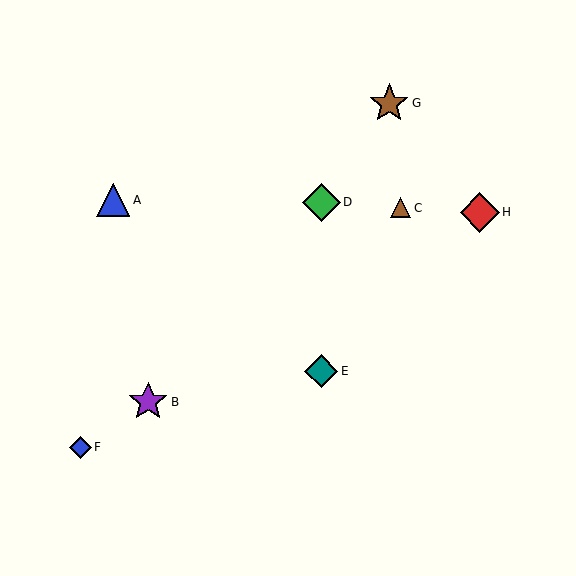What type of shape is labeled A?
Shape A is a blue triangle.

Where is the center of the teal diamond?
The center of the teal diamond is at (321, 371).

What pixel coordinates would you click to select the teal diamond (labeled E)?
Click at (321, 371) to select the teal diamond E.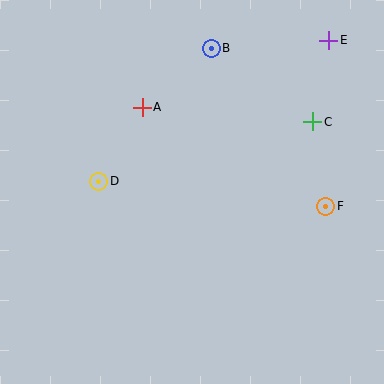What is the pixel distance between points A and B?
The distance between A and B is 91 pixels.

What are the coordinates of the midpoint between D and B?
The midpoint between D and B is at (155, 115).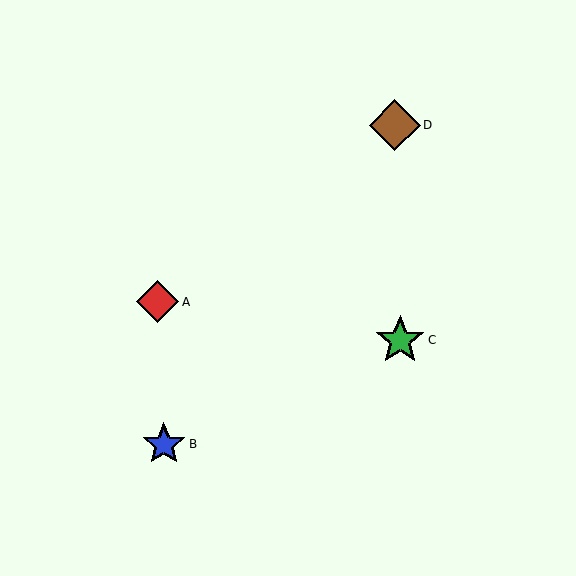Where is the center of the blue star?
The center of the blue star is at (164, 444).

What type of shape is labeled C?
Shape C is a green star.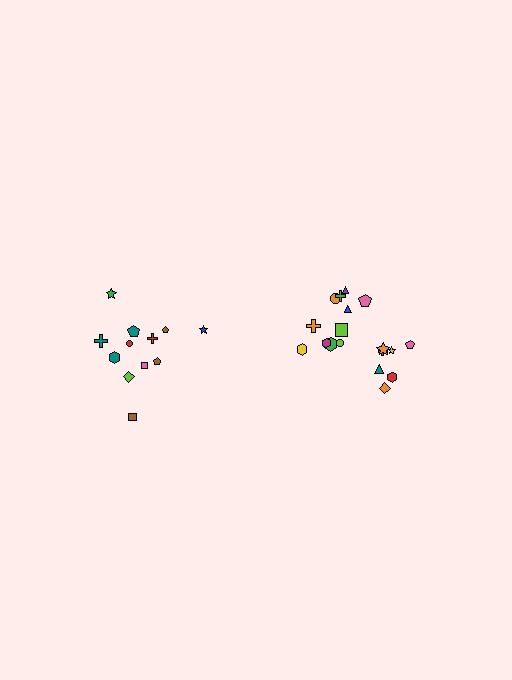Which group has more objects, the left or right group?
The right group.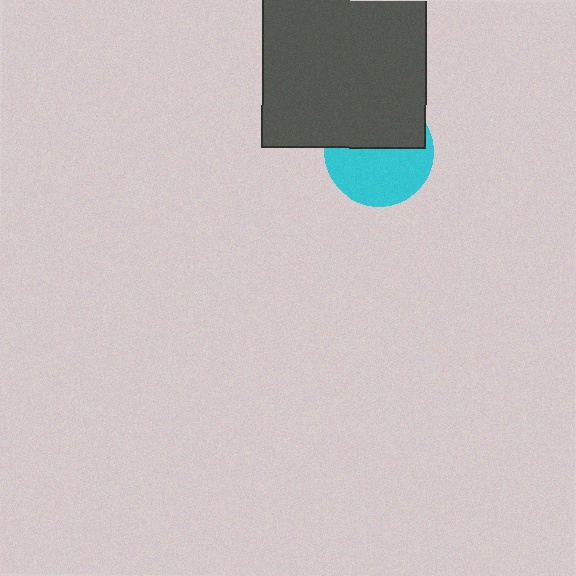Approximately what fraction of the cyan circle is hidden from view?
Roughly 45% of the cyan circle is hidden behind the dark gray square.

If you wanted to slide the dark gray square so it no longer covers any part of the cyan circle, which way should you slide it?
Slide it up — that is the most direct way to separate the two shapes.